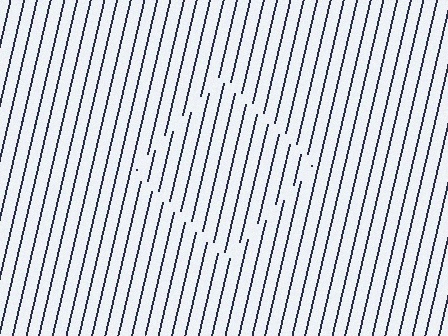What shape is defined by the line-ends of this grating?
An illusory square. The interior of the shape contains the same grating, shifted by half a period — the contour is defined by the phase discontinuity where line-ends from the inner and outer gratings abut.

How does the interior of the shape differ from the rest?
The interior of the shape contains the same grating, shifted by half a period — the contour is defined by the phase discontinuity where line-ends from the inner and outer gratings abut.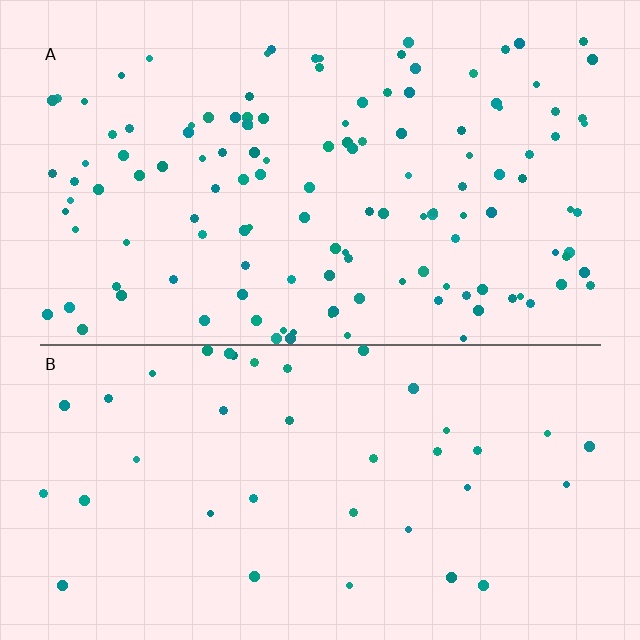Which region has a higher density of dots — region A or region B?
A (the top).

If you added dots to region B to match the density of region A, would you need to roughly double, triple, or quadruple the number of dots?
Approximately triple.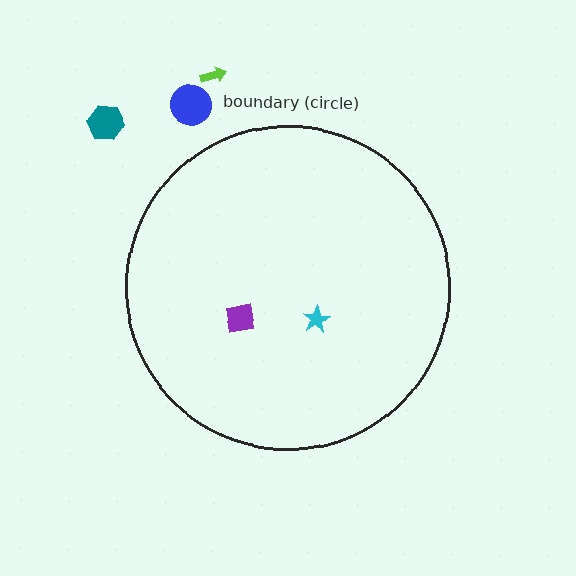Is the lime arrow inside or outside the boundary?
Outside.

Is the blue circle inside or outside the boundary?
Outside.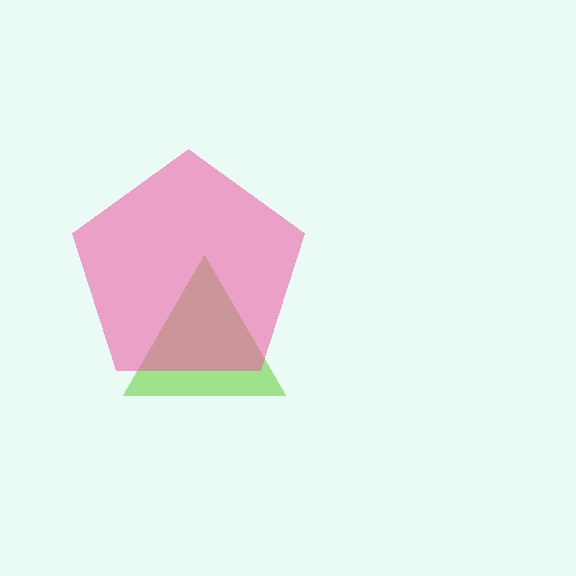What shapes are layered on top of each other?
The layered shapes are: a lime triangle, a pink pentagon.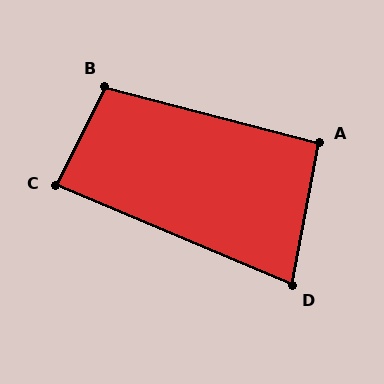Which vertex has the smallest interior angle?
D, at approximately 78 degrees.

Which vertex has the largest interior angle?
B, at approximately 102 degrees.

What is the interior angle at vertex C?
Approximately 86 degrees (approximately right).